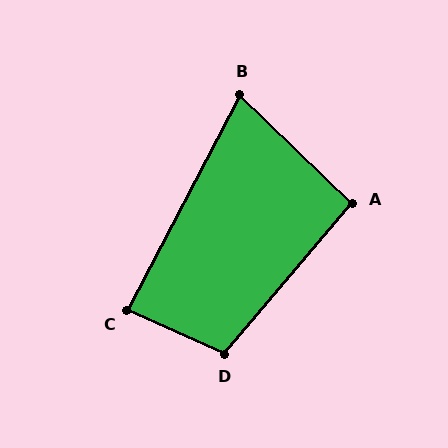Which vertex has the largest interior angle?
D, at approximately 106 degrees.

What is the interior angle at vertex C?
Approximately 87 degrees (approximately right).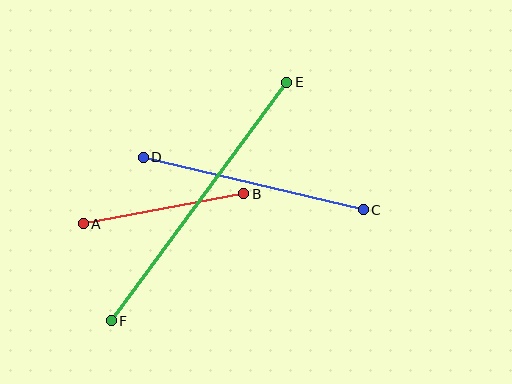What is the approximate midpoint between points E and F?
The midpoint is at approximately (199, 201) pixels.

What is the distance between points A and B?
The distance is approximately 163 pixels.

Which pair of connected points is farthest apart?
Points E and F are farthest apart.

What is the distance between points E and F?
The distance is approximately 296 pixels.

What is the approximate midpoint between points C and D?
The midpoint is at approximately (253, 184) pixels.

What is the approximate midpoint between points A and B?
The midpoint is at approximately (163, 209) pixels.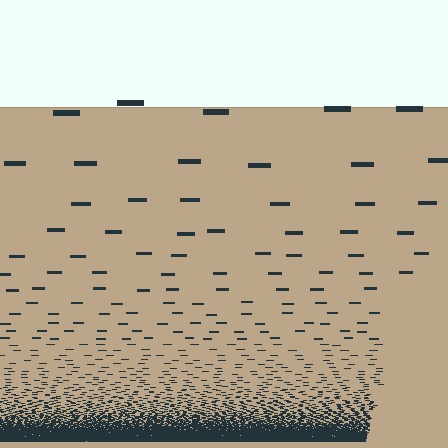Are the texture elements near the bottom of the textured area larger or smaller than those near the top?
Smaller. The gradient is inverted — elements near the bottom are smaller and denser.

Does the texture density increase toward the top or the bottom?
Density increases toward the bottom.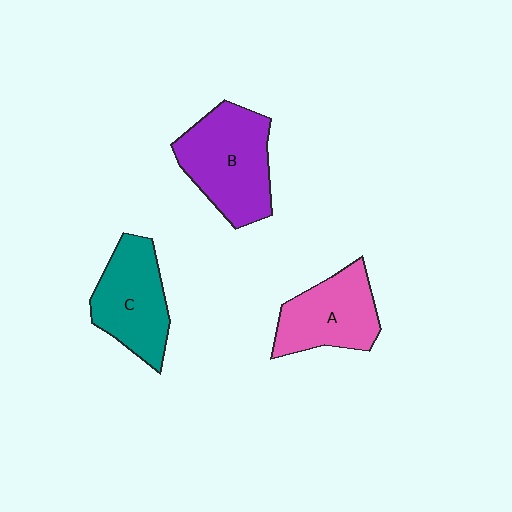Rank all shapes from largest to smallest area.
From largest to smallest: B (purple), C (teal), A (pink).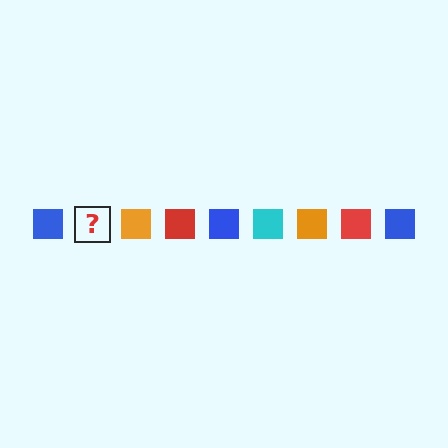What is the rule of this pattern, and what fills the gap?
The rule is that the pattern cycles through blue, cyan, orange, red squares. The gap should be filled with a cyan square.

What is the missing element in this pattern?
The missing element is a cyan square.